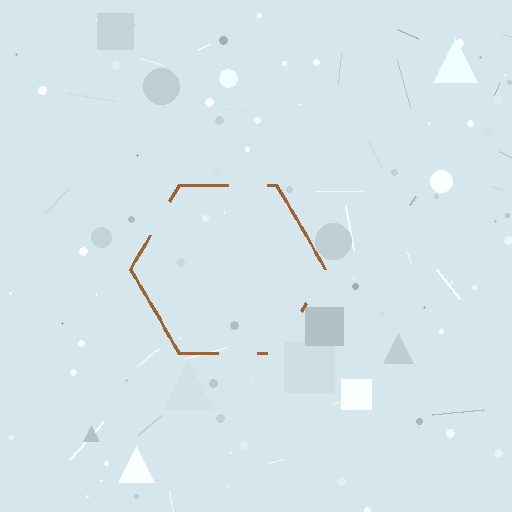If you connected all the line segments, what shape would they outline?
They would outline a hexagon.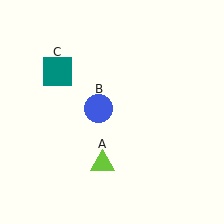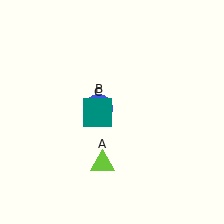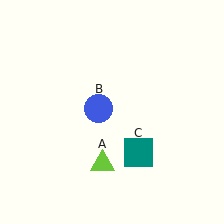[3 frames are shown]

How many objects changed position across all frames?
1 object changed position: teal square (object C).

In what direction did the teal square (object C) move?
The teal square (object C) moved down and to the right.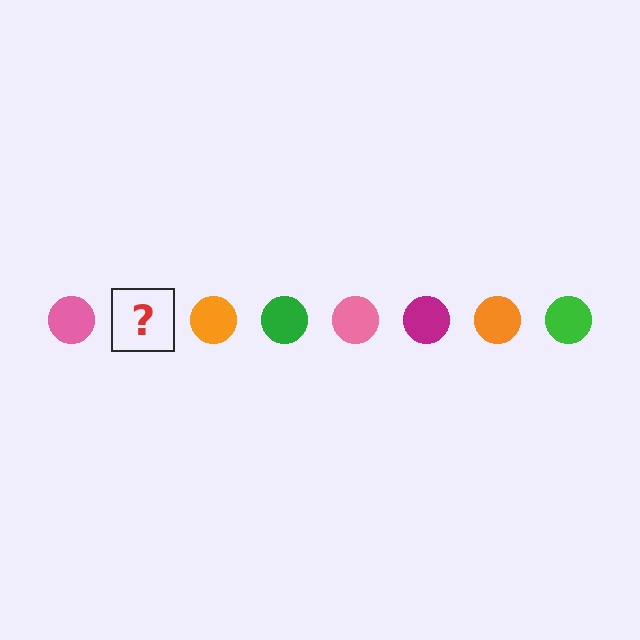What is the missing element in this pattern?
The missing element is a magenta circle.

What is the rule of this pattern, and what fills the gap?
The rule is that the pattern cycles through pink, magenta, orange, green circles. The gap should be filled with a magenta circle.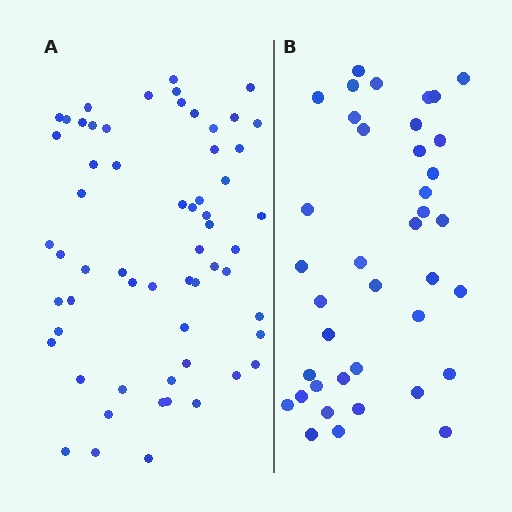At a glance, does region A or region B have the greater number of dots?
Region A (the left region) has more dots.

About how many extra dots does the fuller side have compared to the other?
Region A has approximately 20 more dots than region B.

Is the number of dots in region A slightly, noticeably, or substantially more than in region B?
Region A has substantially more. The ratio is roughly 1.5 to 1.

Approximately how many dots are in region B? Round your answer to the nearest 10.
About 40 dots. (The exact count is 39, which rounds to 40.)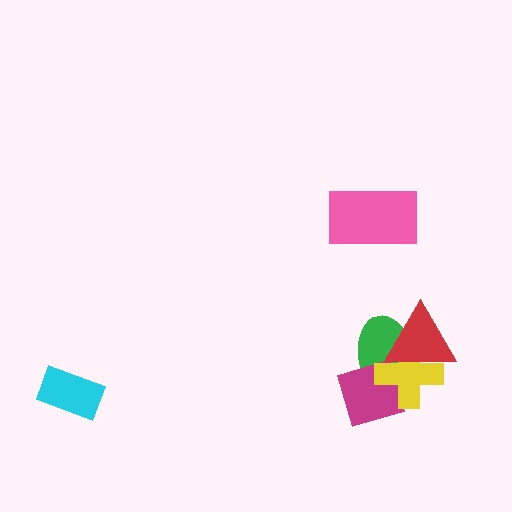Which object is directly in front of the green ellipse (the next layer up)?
The magenta diamond is directly in front of the green ellipse.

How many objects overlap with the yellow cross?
3 objects overlap with the yellow cross.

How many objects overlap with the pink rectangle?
0 objects overlap with the pink rectangle.